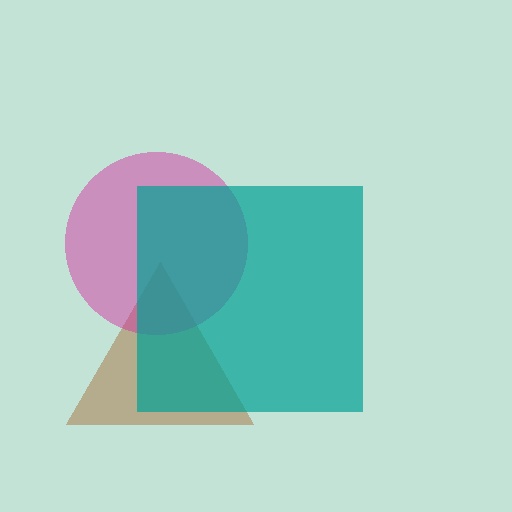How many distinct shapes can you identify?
There are 3 distinct shapes: a brown triangle, a magenta circle, a teal square.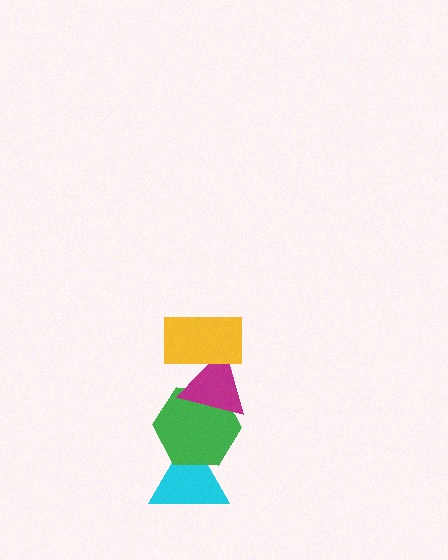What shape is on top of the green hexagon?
The magenta triangle is on top of the green hexagon.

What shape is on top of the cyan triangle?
The green hexagon is on top of the cyan triangle.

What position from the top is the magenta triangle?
The magenta triangle is 2nd from the top.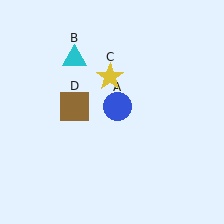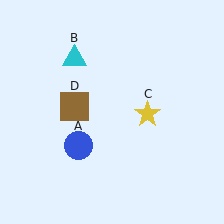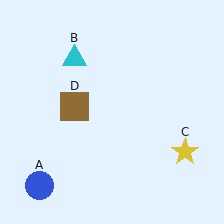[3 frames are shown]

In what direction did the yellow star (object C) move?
The yellow star (object C) moved down and to the right.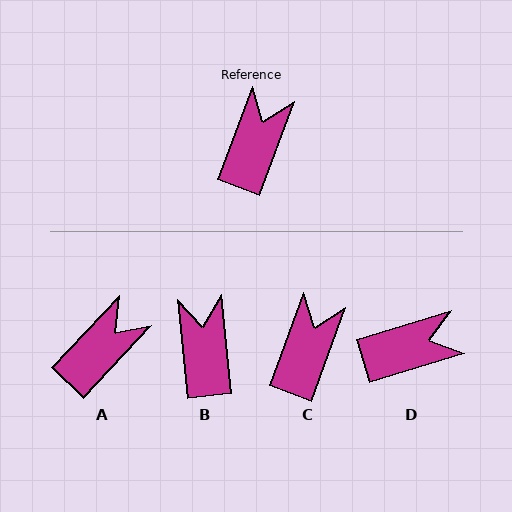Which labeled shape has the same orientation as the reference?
C.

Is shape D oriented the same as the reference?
No, it is off by about 52 degrees.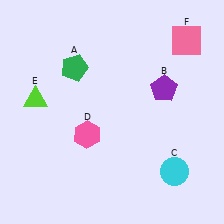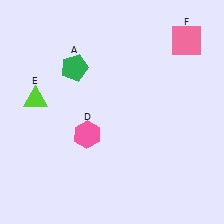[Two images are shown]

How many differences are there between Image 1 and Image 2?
There are 2 differences between the two images.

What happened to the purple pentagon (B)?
The purple pentagon (B) was removed in Image 2. It was in the top-right area of Image 1.